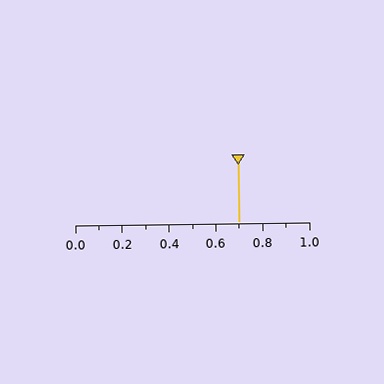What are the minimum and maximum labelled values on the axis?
The axis runs from 0.0 to 1.0.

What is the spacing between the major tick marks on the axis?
The major ticks are spaced 0.2 apart.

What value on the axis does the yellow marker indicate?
The marker indicates approximately 0.7.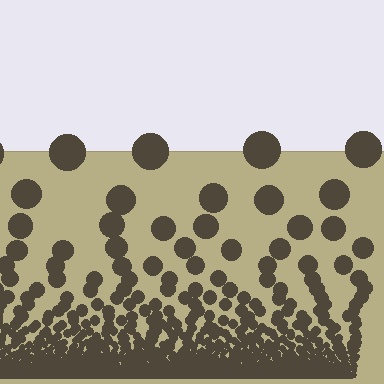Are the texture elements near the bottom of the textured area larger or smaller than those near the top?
Smaller. The gradient is inverted — elements near the bottom are smaller and denser.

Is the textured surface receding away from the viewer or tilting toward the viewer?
The surface appears to tilt toward the viewer. Texture elements get larger and sparser toward the top.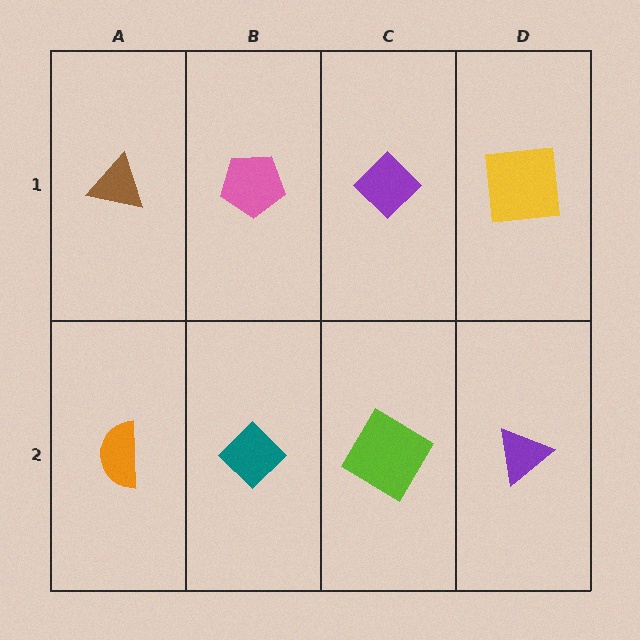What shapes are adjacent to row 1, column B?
A teal diamond (row 2, column B), a brown triangle (row 1, column A), a purple diamond (row 1, column C).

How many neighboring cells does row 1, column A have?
2.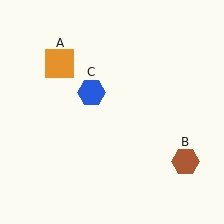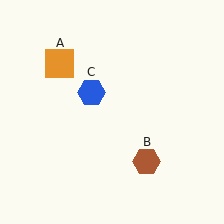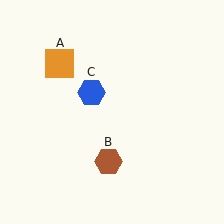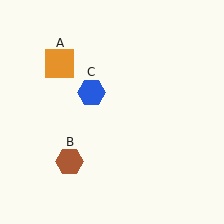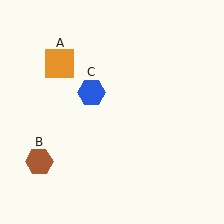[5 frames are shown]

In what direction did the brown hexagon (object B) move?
The brown hexagon (object B) moved left.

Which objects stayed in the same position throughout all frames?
Orange square (object A) and blue hexagon (object C) remained stationary.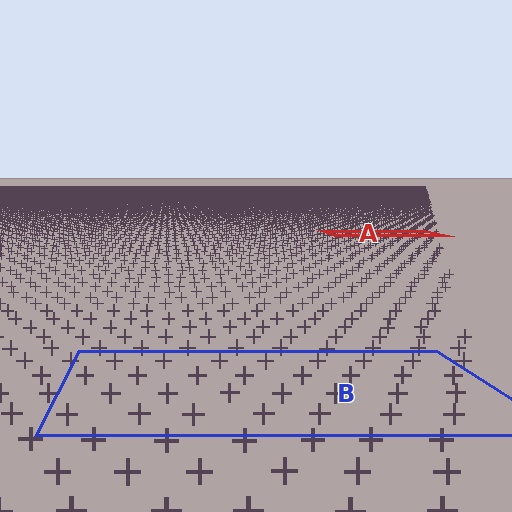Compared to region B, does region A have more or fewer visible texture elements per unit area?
Region A has more texture elements per unit area — they are packed more densely because it is farther away.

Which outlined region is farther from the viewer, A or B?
Region A is farther from the viewer — the texture elements inside it appear smaller and more densely packed.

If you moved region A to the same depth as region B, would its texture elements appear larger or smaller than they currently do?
They would appear larger. At a closer depth, the same texture elements are projected at a bigger on-screen size.